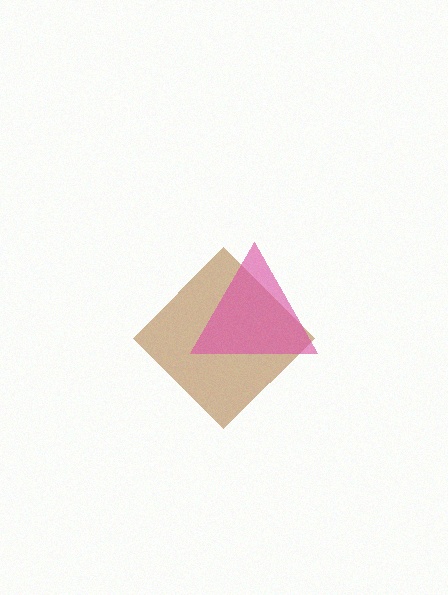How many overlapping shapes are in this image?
There are 2 overlapping shapes in the image.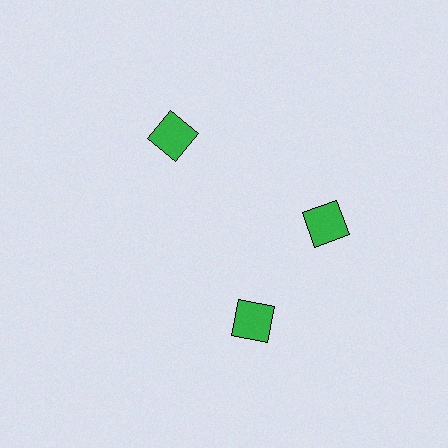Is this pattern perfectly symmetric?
No. The 3 green squares are arranged in a ring, but one element near the 7 o'clock position is rotated out of alignment along the ring, breaking the 3-fold rotational symmetry.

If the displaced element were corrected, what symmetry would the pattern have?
It would have 3-fold rotational symmetry — the pattern would map onto itself every 120 degrees.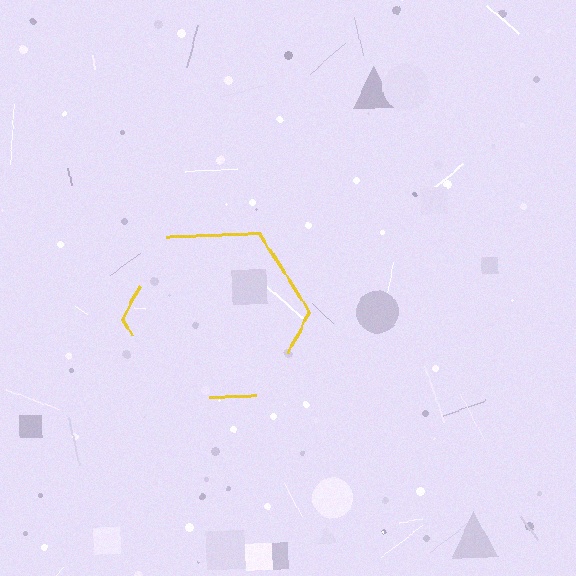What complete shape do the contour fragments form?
The contour fragments form a hexagon.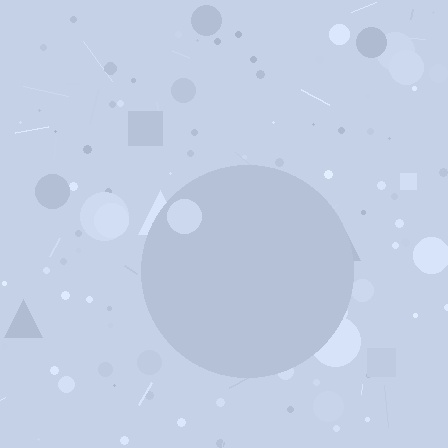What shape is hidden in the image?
A circle is hidden in the image.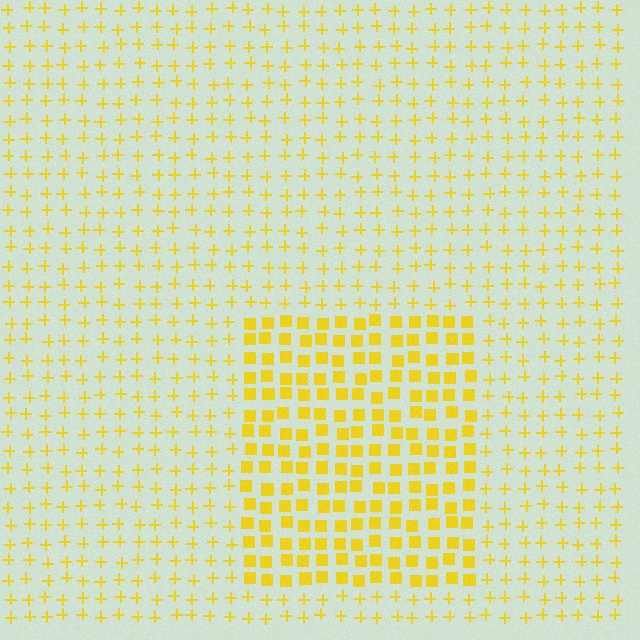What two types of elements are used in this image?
The image uses squares inside the rectangle region and plus signs outside it.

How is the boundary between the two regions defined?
The boundary is defined by a change in element shape: squares inside vs. plus signs outside. All elements share the same color and spacing.